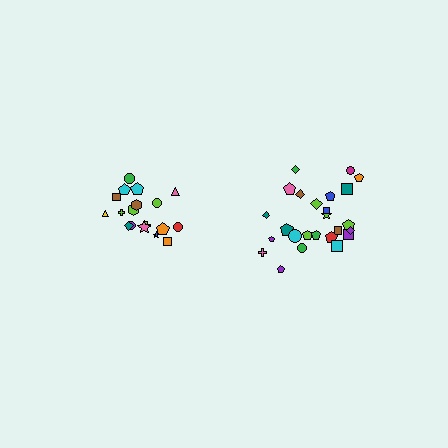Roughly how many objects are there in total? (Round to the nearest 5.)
Roughly 45 objects in total.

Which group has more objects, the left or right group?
The right group.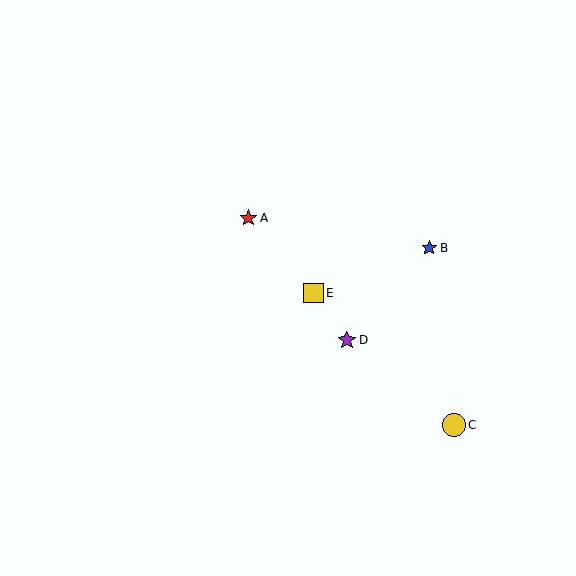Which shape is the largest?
The yellow circle (labeled C) is the largest.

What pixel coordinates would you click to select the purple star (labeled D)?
Click at (347, 340) to select the purple star D.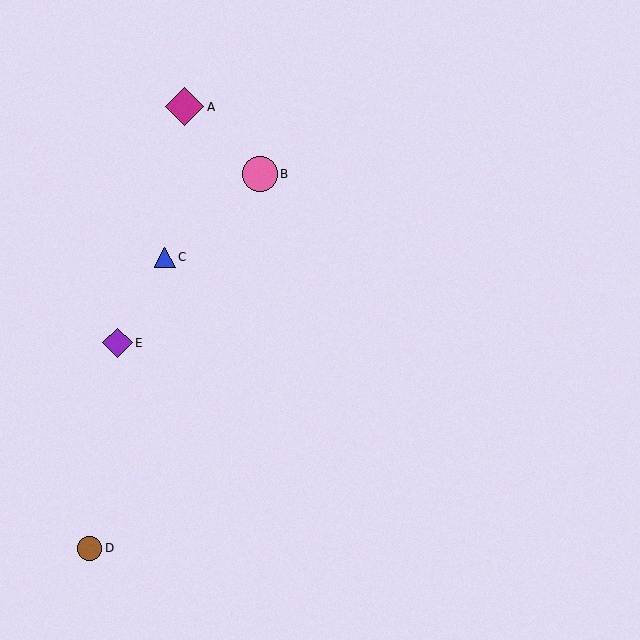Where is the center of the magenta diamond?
The center of the magenta diamond is at (185, 107).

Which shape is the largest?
The magenta diamond (labeled A) is the largest.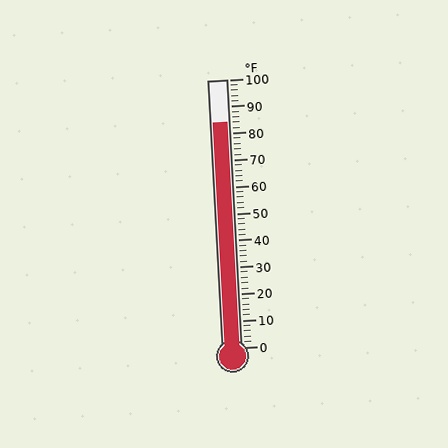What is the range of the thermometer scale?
The thermometer scale ranges from 0°F to 100°F.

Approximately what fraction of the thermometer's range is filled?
The thermometer is filled to approximately 85% of its range.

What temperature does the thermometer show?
The thermometer shows approximately 84°F.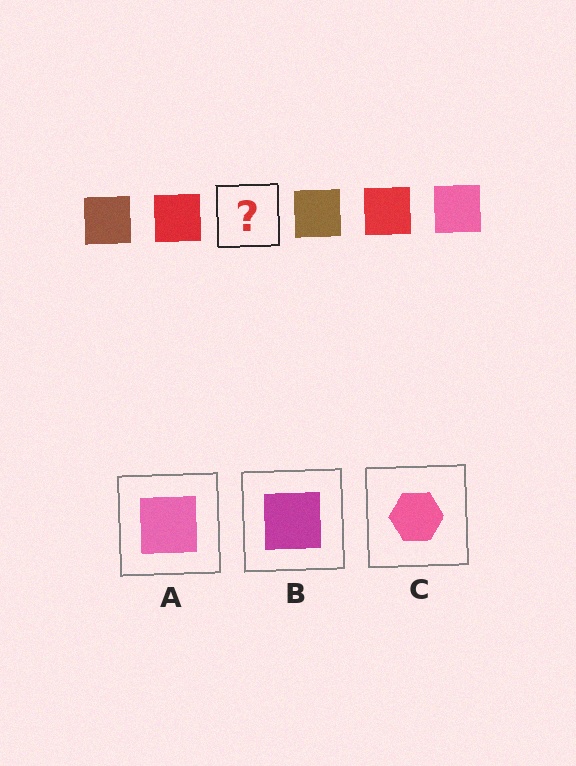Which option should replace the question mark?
Option A.